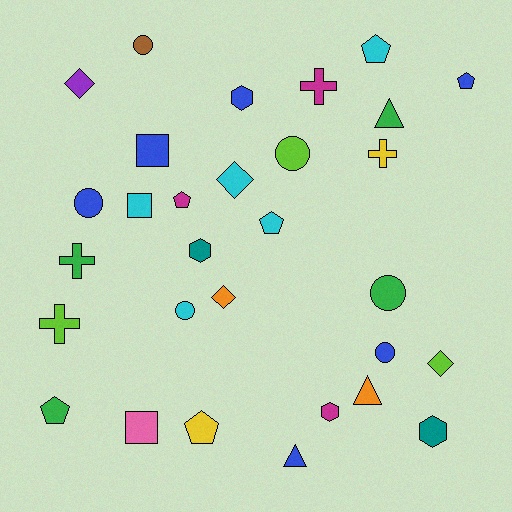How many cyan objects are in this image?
There are 5 cyan objects.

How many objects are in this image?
There are 30 objects.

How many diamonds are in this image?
There are 4 diamonds.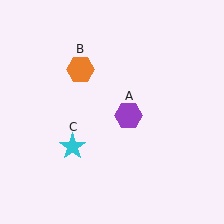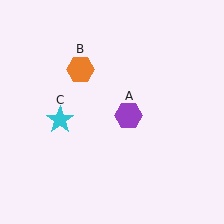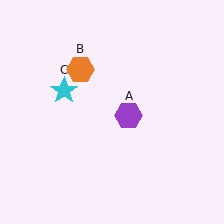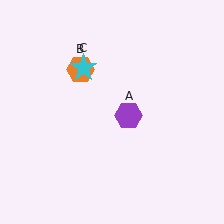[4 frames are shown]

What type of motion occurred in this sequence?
The cyan star (object C) rotated clockwise around the center of the scene.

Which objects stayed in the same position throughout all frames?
Purple hexagon (object A) and orange hexagon (object B) remained stationary.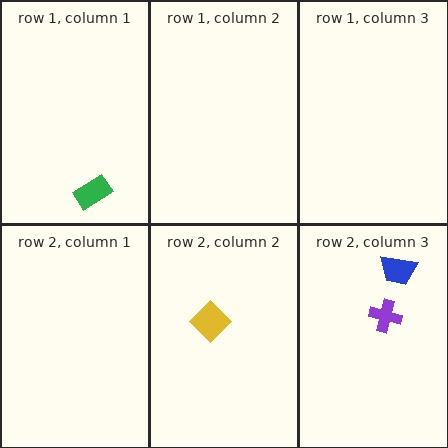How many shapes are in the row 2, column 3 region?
2.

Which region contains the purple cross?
The row 2, column 3 region.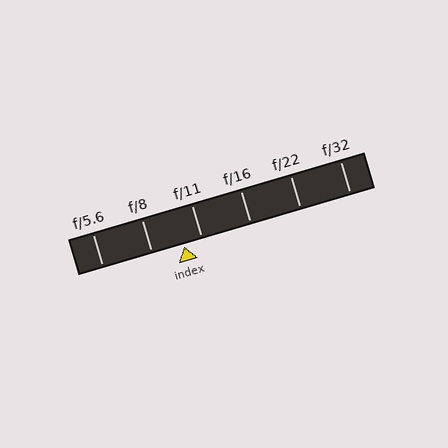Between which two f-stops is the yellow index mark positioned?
The index mark is between f/8 and f/11.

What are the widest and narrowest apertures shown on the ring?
The widest aperture shown is f/5.6 and the narrowest is f/32.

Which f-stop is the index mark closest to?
The index mark is closest to f/11.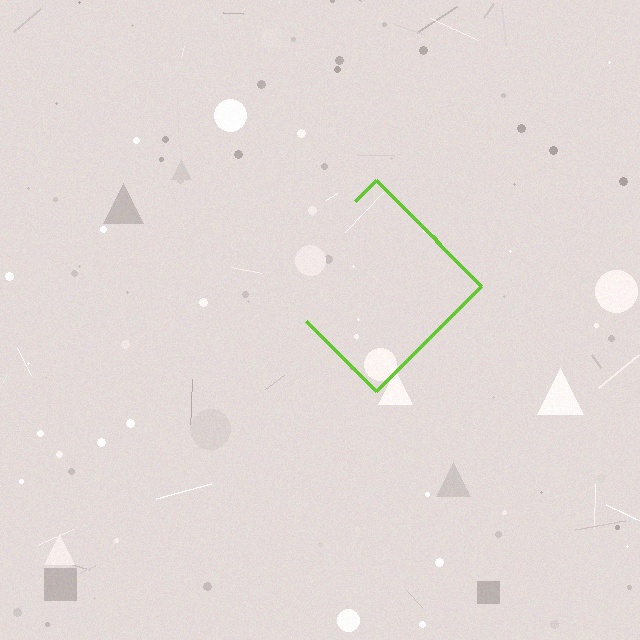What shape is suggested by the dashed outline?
The dashed outline suggests a diamond.